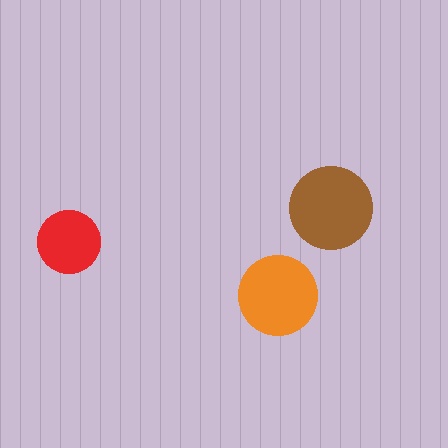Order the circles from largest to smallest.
the brown one, the orange one, the red one.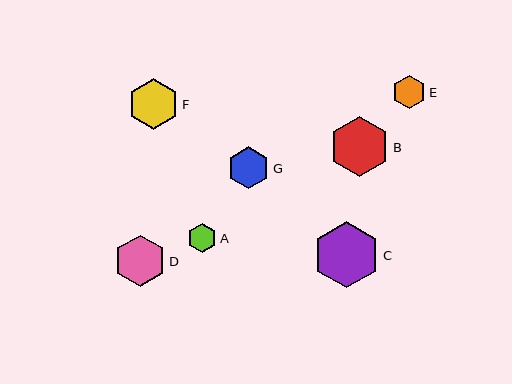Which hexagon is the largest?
Hexagon C is the largest with a size of approximately 66 pixels.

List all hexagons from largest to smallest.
From largest to smallest: C, B, D, F, G, E, A.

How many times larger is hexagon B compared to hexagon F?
Hexagon B is approximately 1.2 times the size of hexagon F.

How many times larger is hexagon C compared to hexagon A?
Hexagon C is approximately 2.3 times the size of hexagon A.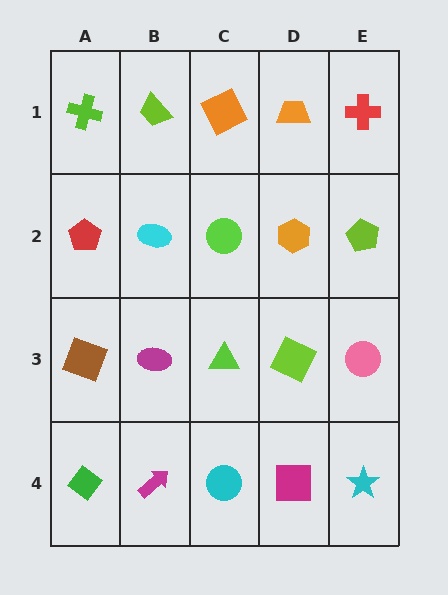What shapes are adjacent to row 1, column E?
A lime pentagon (row 2, column E), an orange trapezoid (row 1, column D).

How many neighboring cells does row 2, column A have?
3.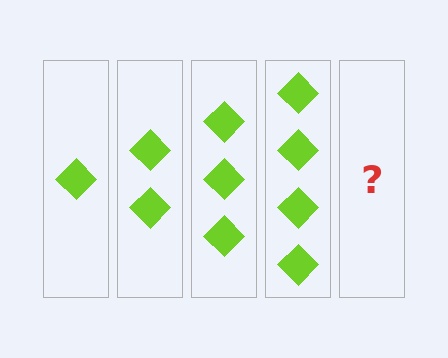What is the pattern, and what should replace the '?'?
The pattern is that each step adds one more diamond. The '?' should be 5 diamonds.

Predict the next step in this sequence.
The next step is 5 diamonds.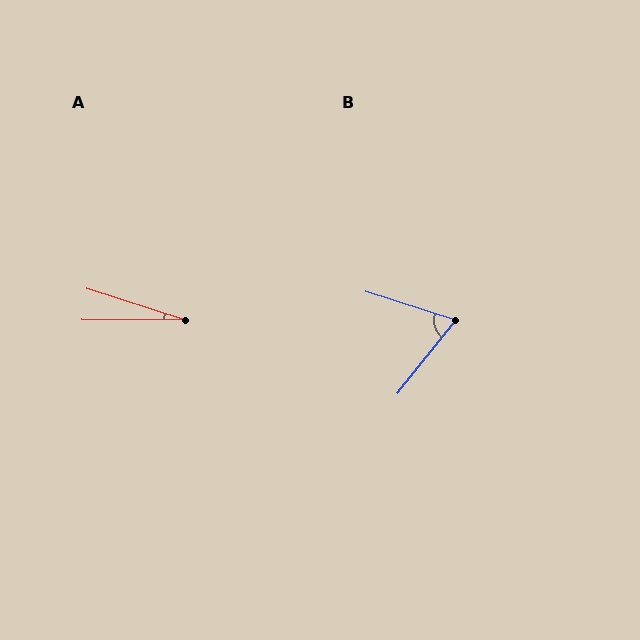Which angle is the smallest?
A, at approximately 17 degrees.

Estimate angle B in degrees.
Approximately 69 degrees.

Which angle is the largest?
B, at approximately 69 degrees.